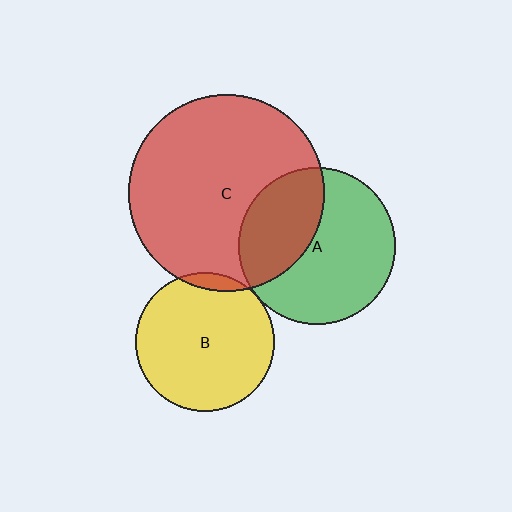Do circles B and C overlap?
Yes.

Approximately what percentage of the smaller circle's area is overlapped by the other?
Approximately 5%.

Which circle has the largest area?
Circle C (red).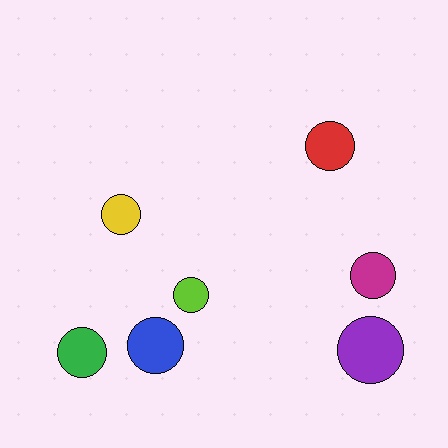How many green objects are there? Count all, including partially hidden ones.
There is 1 green object.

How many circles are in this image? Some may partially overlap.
There are 7 circles.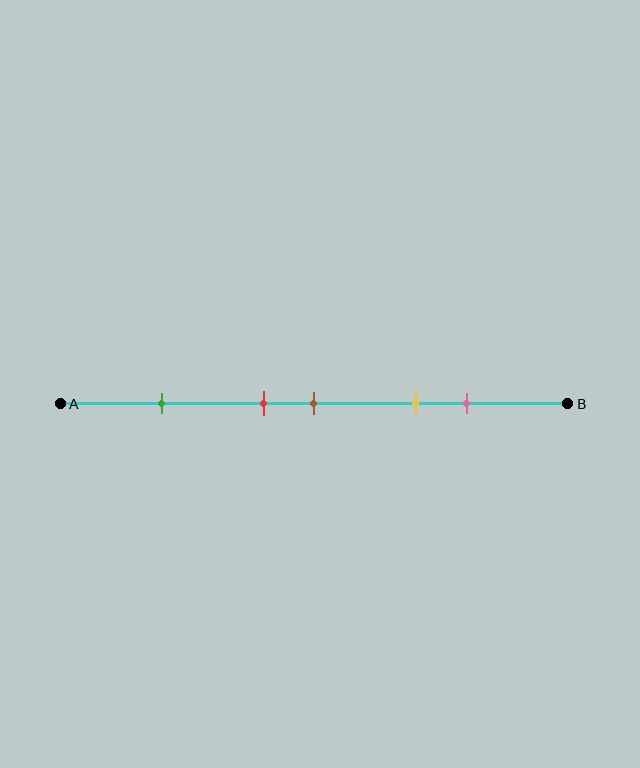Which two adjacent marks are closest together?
The red and brown marks are the closest adjacent pair.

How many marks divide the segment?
There are 5 marks dividing the segment.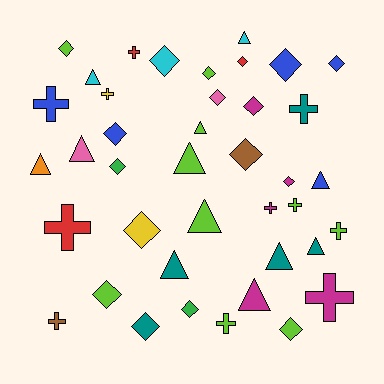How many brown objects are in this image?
There are 2 brown objects.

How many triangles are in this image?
There are 12 triangles.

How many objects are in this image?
There are 40 objects.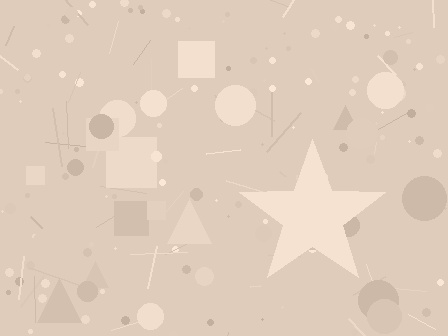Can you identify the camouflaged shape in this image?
The camouflaged shape is a star.